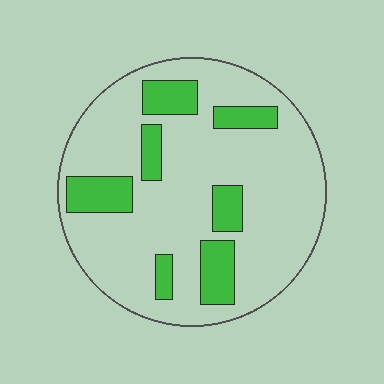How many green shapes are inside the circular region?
7.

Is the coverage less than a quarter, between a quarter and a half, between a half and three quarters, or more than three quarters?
Less than a quarter.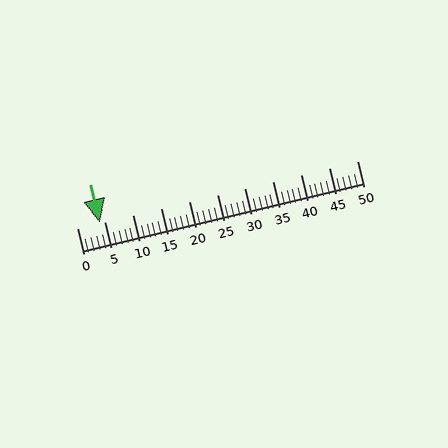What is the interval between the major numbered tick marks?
The major tick marks are spaced 5 units apart.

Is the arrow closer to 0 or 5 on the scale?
The arrow is closer to 5.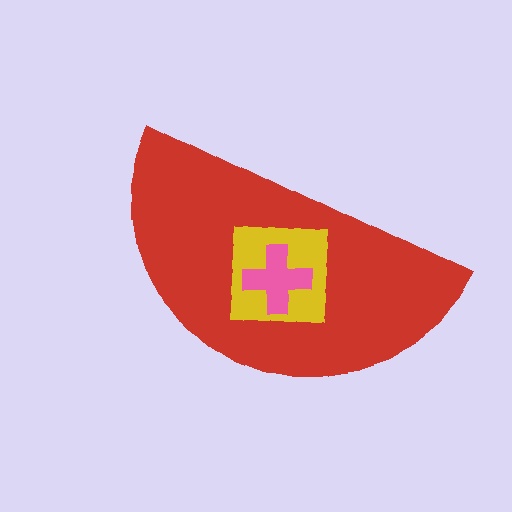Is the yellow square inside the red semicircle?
Yes.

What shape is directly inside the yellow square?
The pink cross.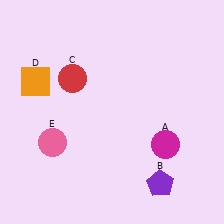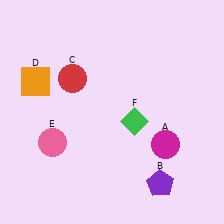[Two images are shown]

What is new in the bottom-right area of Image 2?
A green diamond (F) was added in the bottom-right area of Image 2.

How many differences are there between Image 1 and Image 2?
There is 1 difference between the two images.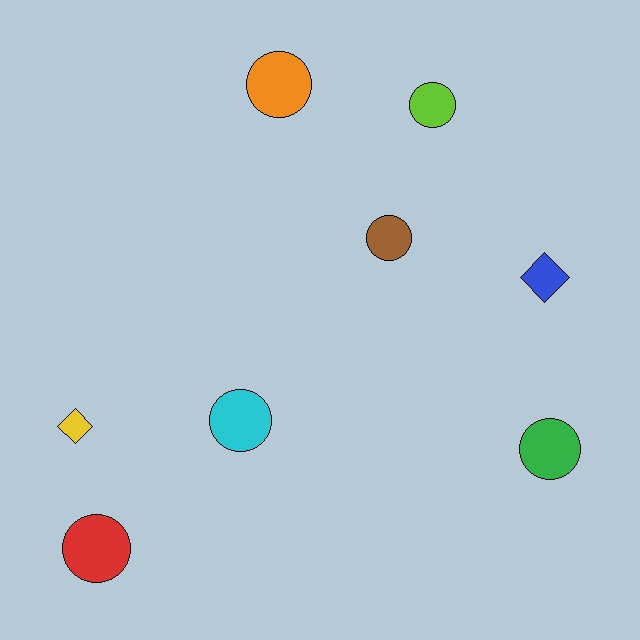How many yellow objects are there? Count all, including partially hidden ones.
There is 1 yellow object.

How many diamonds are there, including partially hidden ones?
There are 2 diamonds.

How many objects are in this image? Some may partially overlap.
There are 8 objects.